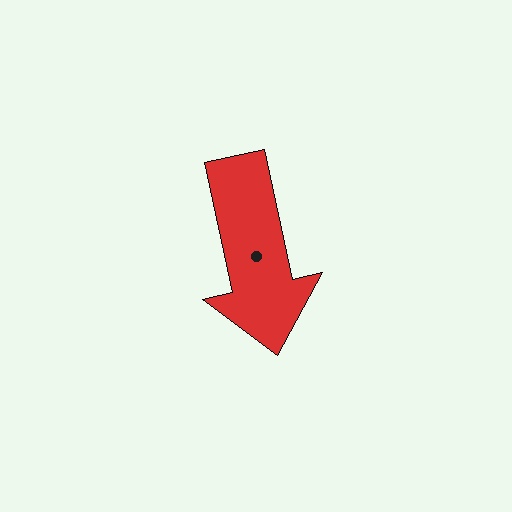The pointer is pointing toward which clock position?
Roughly 6 o'clock.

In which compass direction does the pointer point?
South.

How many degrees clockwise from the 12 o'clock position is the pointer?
Approximately 168 degrees.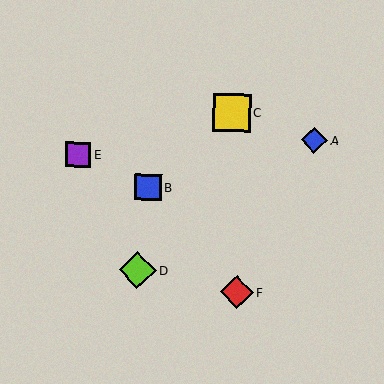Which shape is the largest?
The yellow square (labeled C) is the largest.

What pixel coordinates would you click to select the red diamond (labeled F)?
Click at (237, 292) to select the red diamond F.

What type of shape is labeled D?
Shape D is a lime diamond.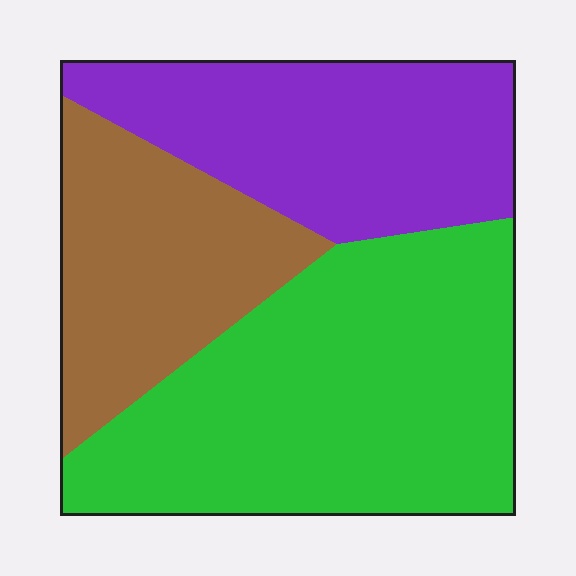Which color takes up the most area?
Green, at roughly 45%.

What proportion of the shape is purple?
Purple covers around 30% of the shape.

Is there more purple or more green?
Green.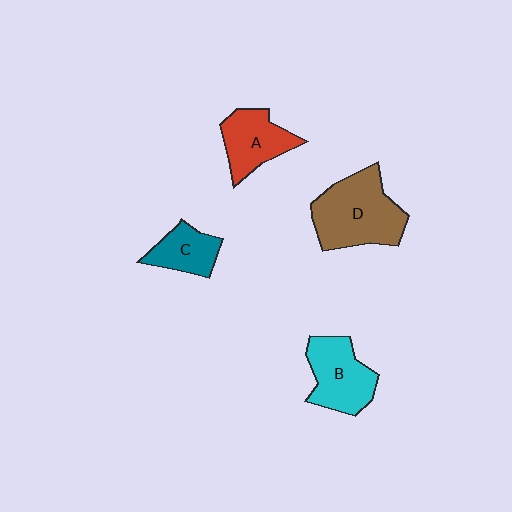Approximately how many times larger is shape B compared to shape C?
Approximately 1.5 times.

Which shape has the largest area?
Shape D (brown).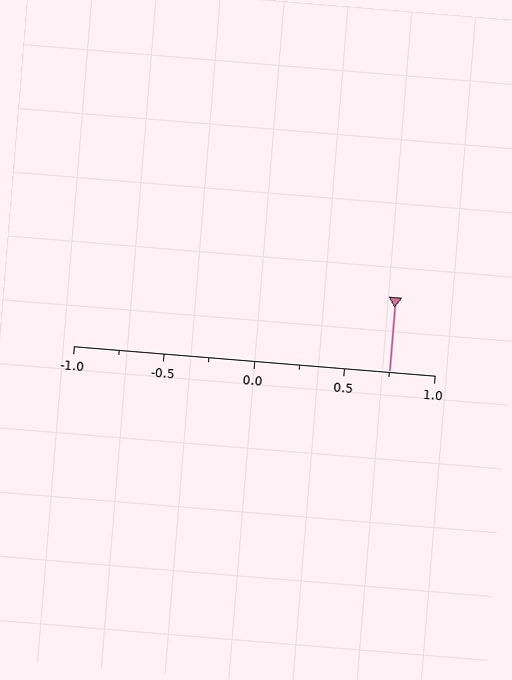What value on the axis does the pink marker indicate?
The marker indicates approximately 0.75.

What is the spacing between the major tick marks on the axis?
The major ticks are spaced 0.5 apart.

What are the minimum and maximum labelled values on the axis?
The axis runs from -1.0 to 1.0.